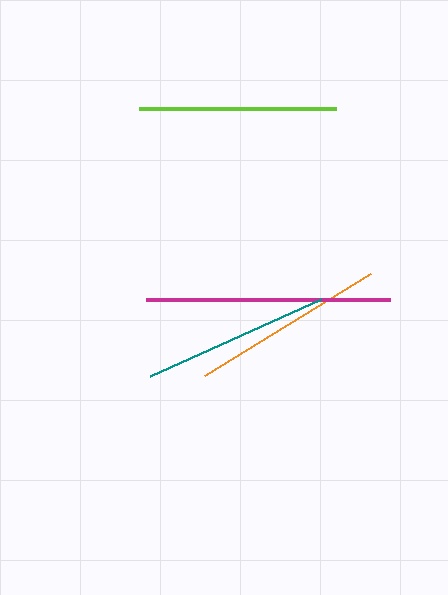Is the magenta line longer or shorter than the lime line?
The magenta line is longer than the lime line.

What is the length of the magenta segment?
The magenta segment is approximately 243 pixels long.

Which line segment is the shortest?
The teal line is the shortest at approximately 188 pixels.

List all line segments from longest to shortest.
From longest to shortest: magenta, lime, orange, teal.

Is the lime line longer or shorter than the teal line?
The lime line is longer than the teal line.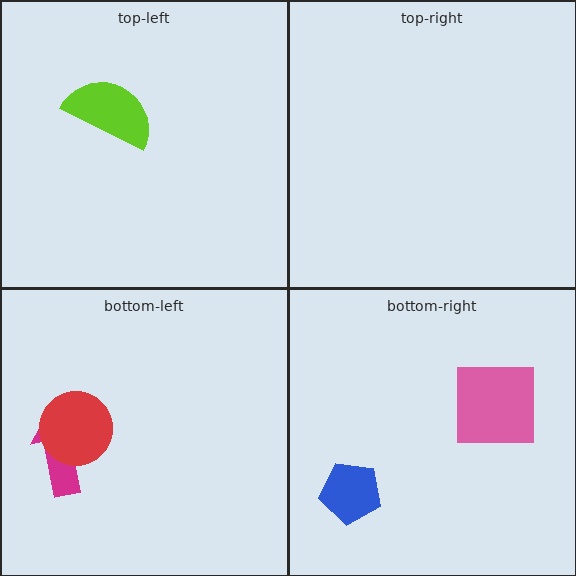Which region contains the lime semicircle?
The top-left region.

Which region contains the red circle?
The bottom-left region.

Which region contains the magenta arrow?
The bottom-left region.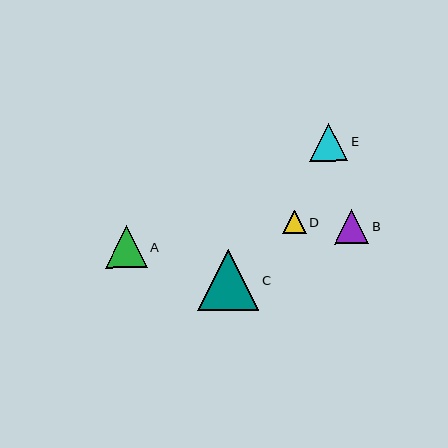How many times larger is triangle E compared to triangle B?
Triangle E is approximately 1.1 times the size of triangle B.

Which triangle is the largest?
Triangle C is the largest with a size of approximately 62 pixels.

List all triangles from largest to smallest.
From largest to smallest: C, A, E, B, D.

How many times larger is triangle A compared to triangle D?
Triangle A is approximately 1.8 times the size of triangle D.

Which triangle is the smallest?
Triangle D is the smallest with a size of approximately 23 pixels.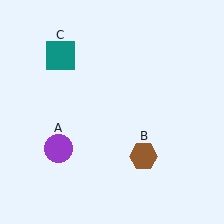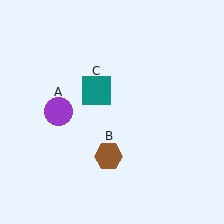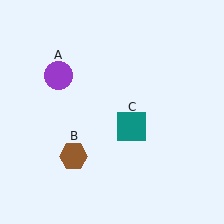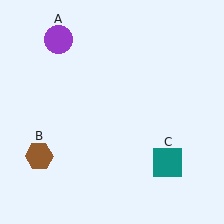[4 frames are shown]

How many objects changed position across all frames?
3 objects changed position: purple circle (object A), brown hexagon (object B), teal square (object C).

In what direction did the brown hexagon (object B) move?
The brown hexagon (object B) moved left.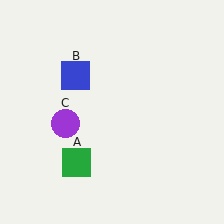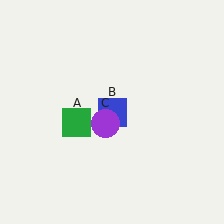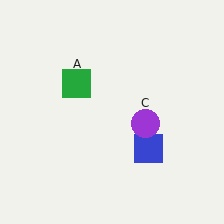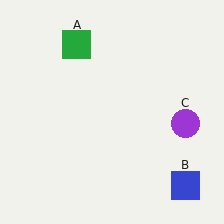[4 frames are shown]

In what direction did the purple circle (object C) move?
The purple circle (object C) moved right.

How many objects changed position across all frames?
3 objects changed position: green square (object A), blue square (object B), purple circle (object C).